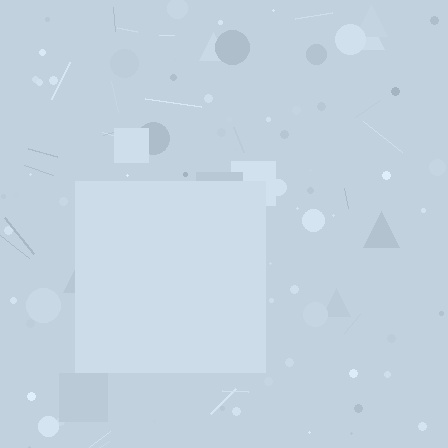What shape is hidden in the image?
A square is hidden in the image.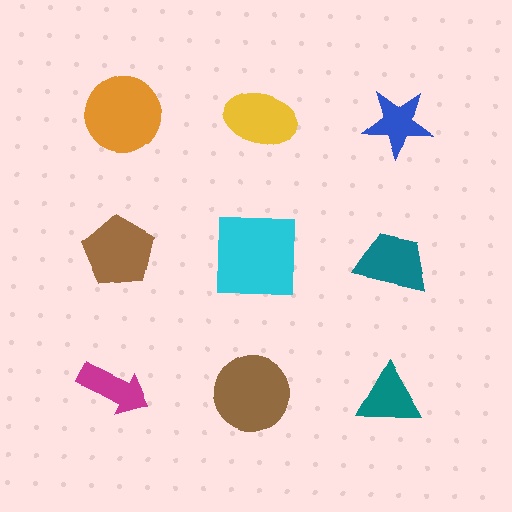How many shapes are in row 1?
3 shapes.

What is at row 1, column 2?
A yellow ellipse.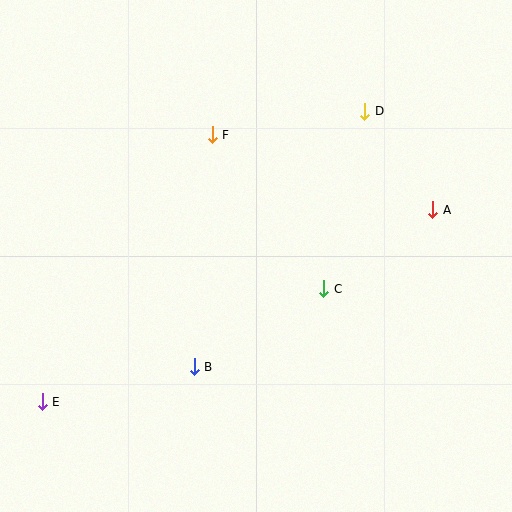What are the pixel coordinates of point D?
Point D is at (365, 111).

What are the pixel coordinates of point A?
Point A is at (433, 210).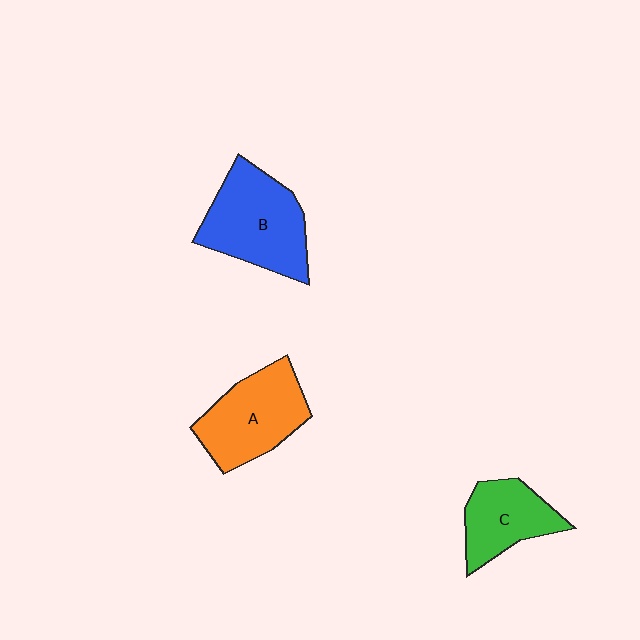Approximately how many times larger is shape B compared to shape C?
Approximately 1.5 times.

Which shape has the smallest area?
Shape C (green).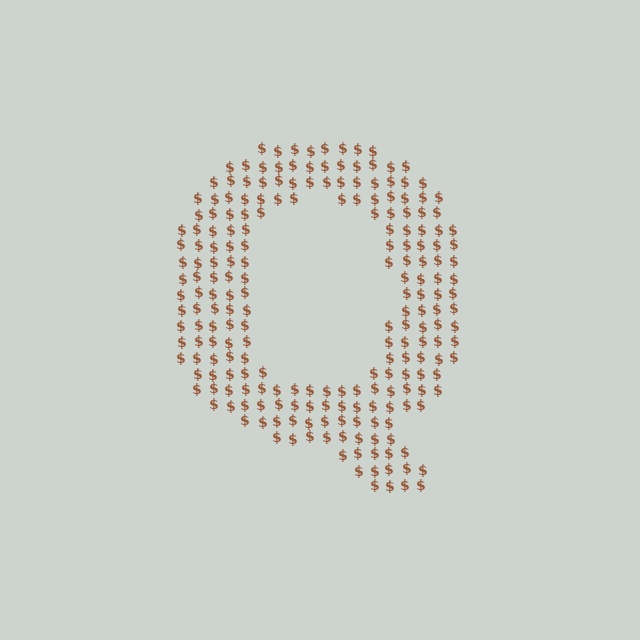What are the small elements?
The small elements are dollar signs.